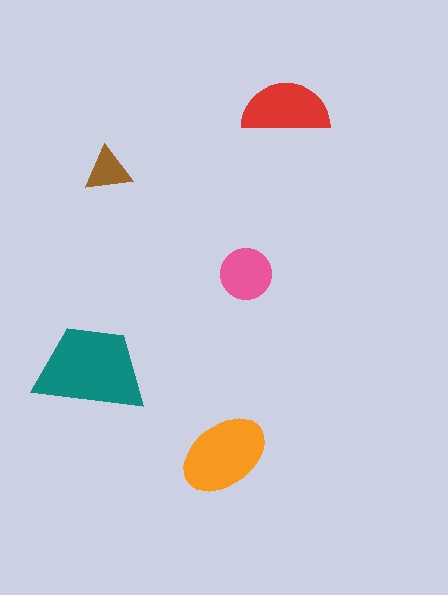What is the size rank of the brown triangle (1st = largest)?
5th.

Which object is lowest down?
The orange ellipse is bottommost.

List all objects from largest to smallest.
The teal trapezoid, the orange ellipse, the red semicircle, the pink circle, the brown triangle.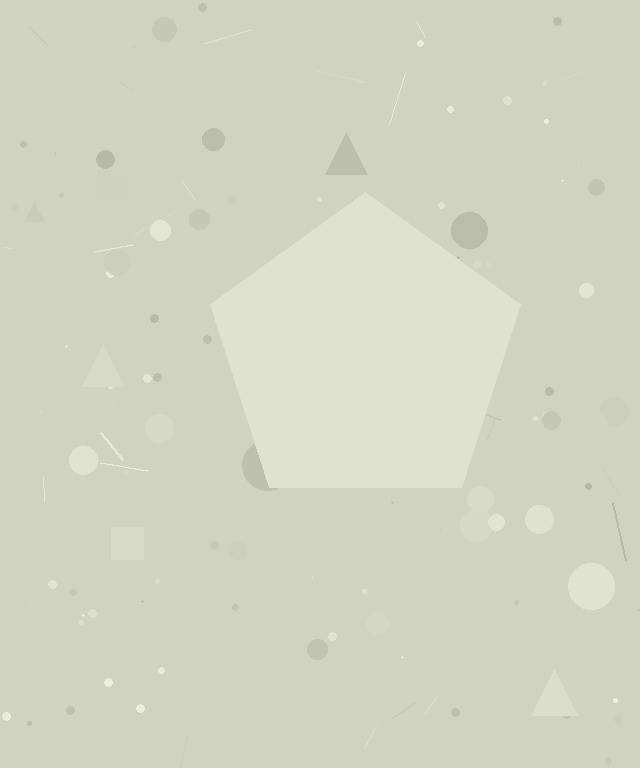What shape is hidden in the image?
A pentagon is hidden in the image.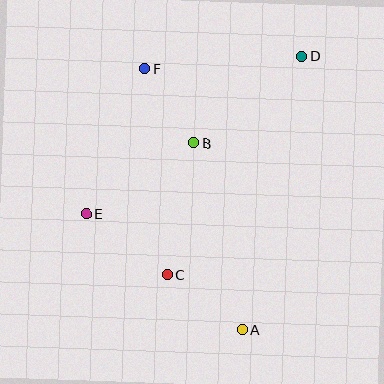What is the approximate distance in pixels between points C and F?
The distance between C and F is approximately 207 pixels.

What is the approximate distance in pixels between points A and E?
The distance between A and E is approximately 195 pixels.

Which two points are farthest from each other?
Points A and D are farthest from each other.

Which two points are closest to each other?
Points B and F are closest to each other.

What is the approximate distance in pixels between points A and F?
The distance between A and F is approximately 279 pixels.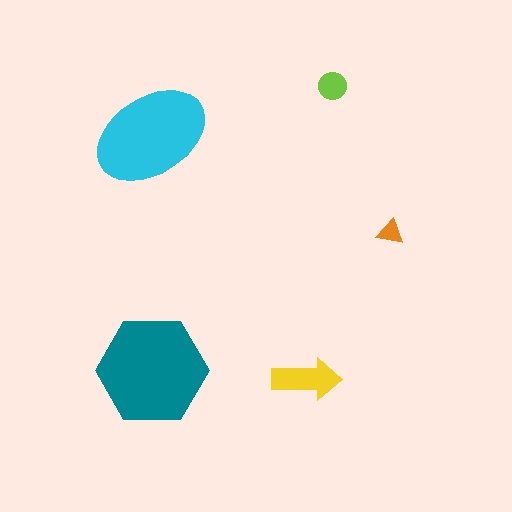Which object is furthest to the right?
The orange triangle is rightmost.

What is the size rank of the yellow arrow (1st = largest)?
3rd.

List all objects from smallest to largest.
The orange triangle, the lime circle, the yellow arrow, the cyan ellipse, the teal hexagon.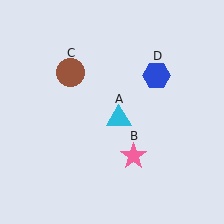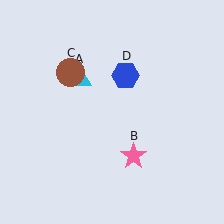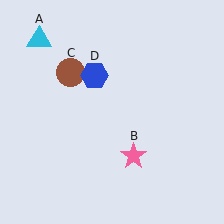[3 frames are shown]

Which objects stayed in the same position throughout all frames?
Pink star (object B) and brown circle (object C) remained stationary.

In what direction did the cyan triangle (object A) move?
The cyan triangle (object A) moved up and to the left.